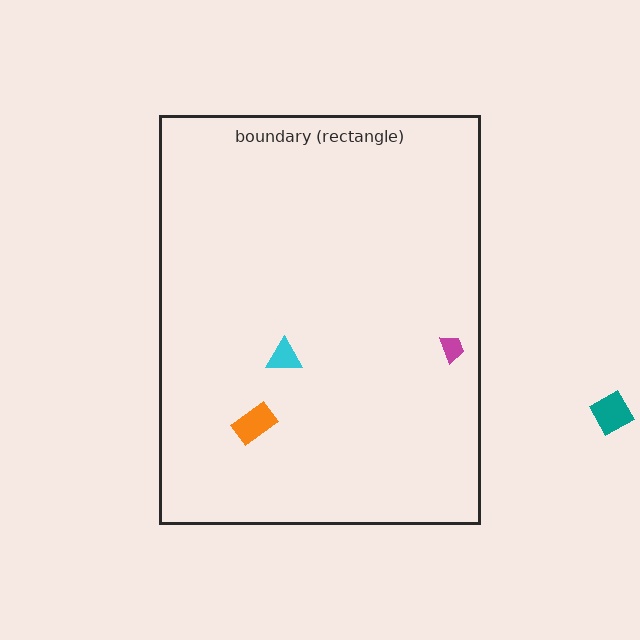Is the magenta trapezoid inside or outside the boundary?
Inside.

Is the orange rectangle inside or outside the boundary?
Inside.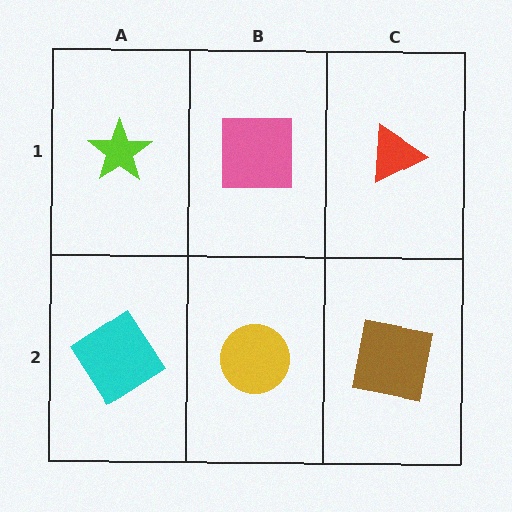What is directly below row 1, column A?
A cyan diamond.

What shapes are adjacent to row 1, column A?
A cyan diamond (row 2, column A), a pink square (row 1, column B).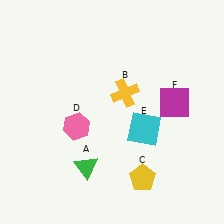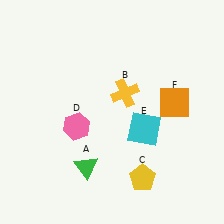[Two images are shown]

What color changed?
The square (F) changed from magenta in Image 1 to orange in Image 2.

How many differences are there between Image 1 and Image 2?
There is 1 difference between the two images.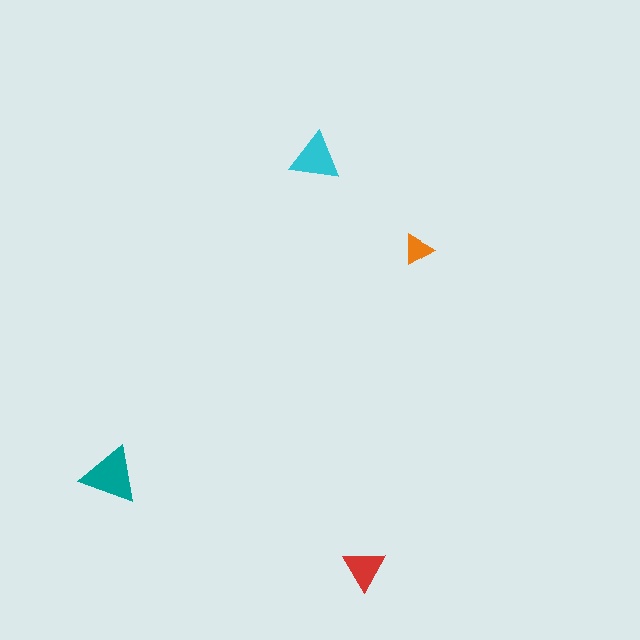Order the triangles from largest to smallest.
the teal one, the cyan one, the red one, the orange one.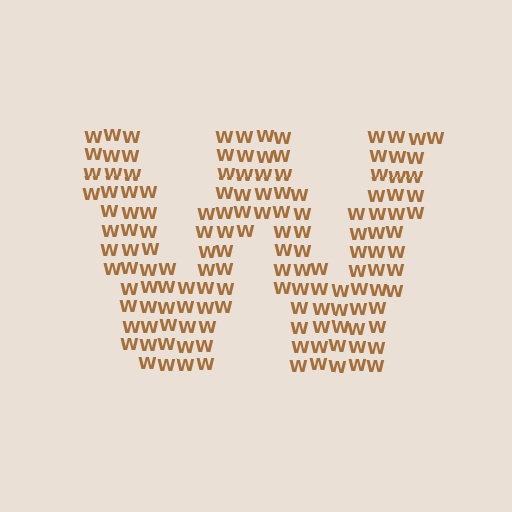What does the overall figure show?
The overall figure shows the letter W.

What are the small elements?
The small elements are letter W's.